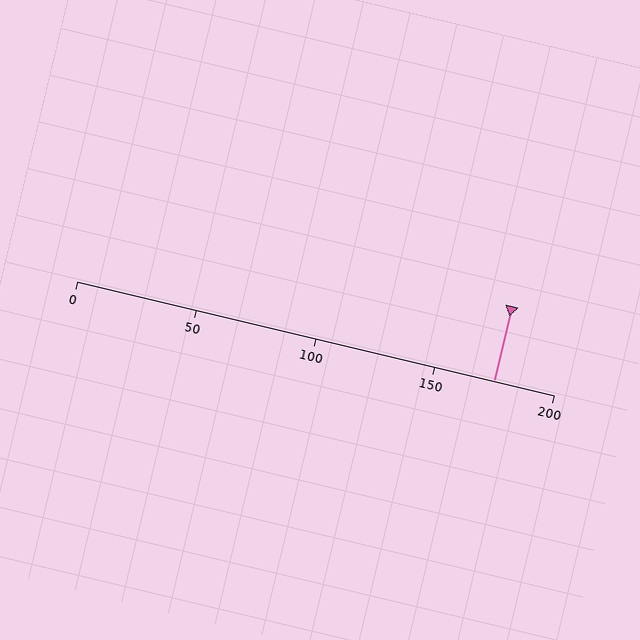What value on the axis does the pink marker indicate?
The marker indicates approximately 175.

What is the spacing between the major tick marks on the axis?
The major ticks are spaced 50 apart.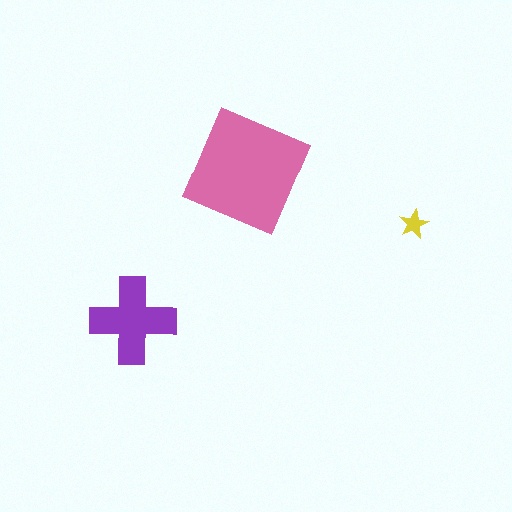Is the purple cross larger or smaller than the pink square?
Smaller.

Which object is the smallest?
The yellow star.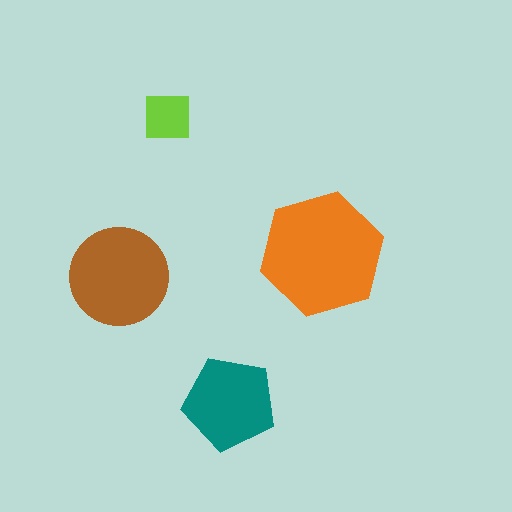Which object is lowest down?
The teal pentagon is bottommost.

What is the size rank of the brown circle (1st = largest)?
2nd.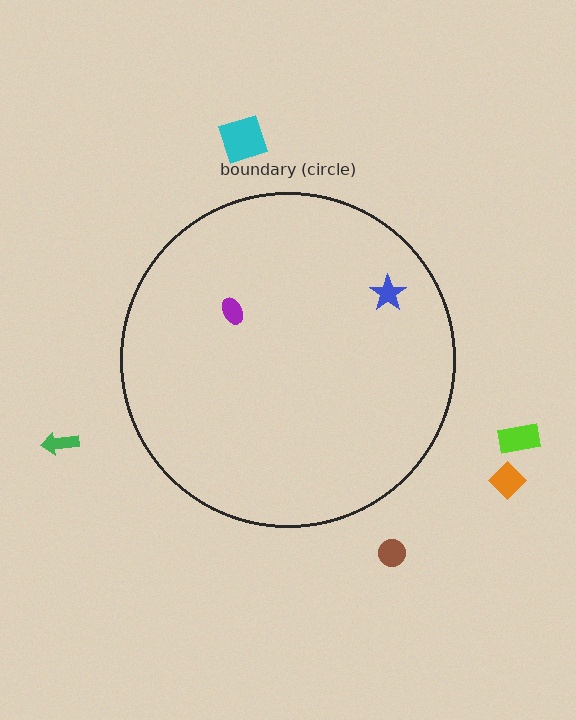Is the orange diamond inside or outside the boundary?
Outside.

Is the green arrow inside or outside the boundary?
Outside.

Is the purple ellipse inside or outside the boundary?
Inside.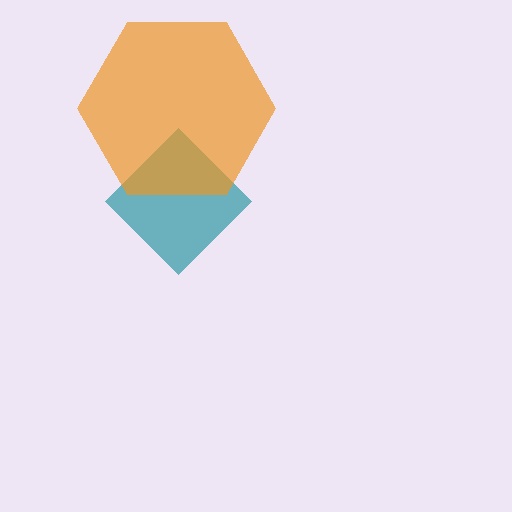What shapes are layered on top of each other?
The layered shapes are: a teal diamond, an orange hexagon.